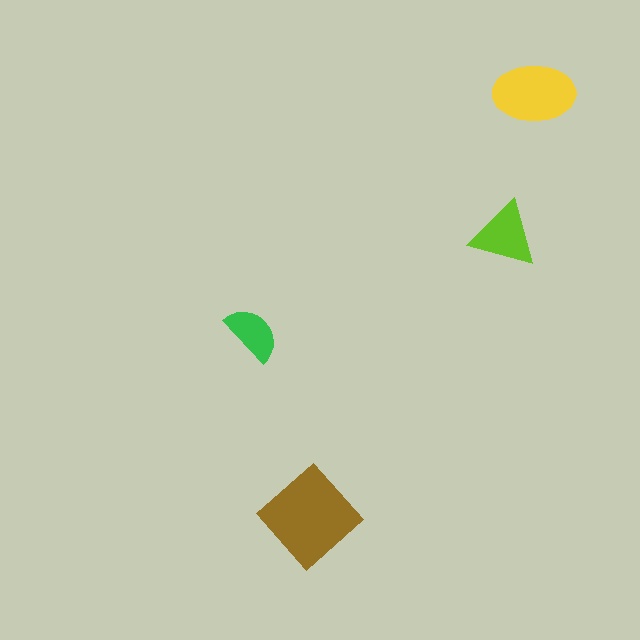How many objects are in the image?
There are 4 objects in the image.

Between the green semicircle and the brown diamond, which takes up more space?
The brown diamond.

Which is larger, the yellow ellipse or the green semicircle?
The yellow ellipse.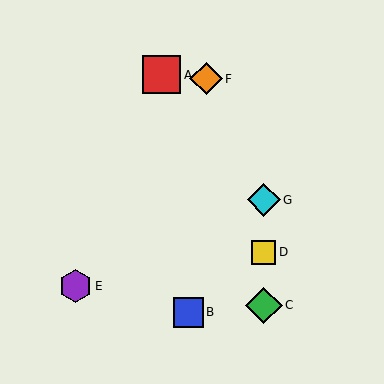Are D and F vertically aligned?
No, D is at x≈264 and F is at x≈206.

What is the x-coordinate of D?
Object D is at x≈264.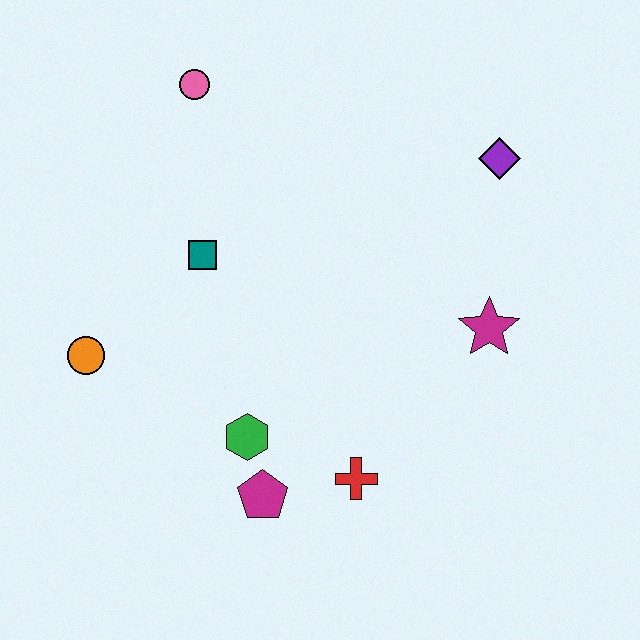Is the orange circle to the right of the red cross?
No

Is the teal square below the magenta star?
No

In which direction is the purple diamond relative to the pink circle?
The purple diamond is to the right of the pink circle.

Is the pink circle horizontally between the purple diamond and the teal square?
No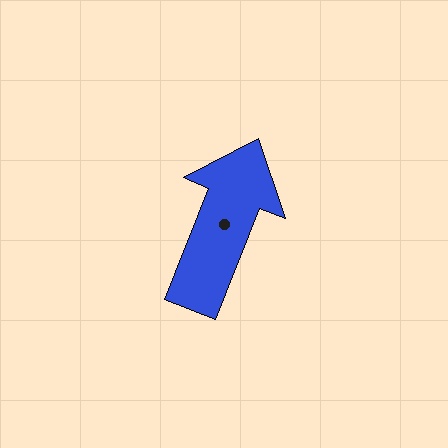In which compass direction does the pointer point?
North.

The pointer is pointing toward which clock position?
Roughly 1 o'clock.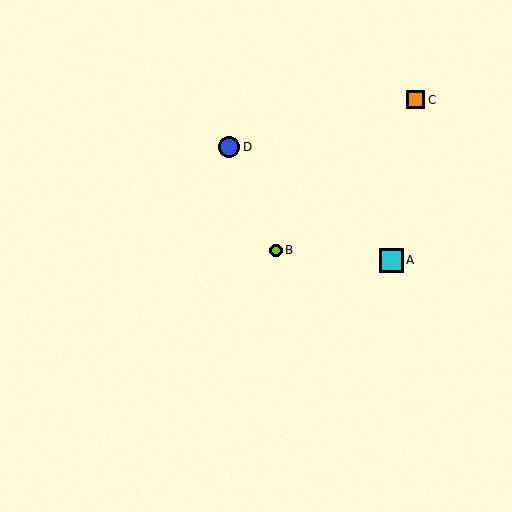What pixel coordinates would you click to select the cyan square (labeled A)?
Click at (391, 260) to select the cyan square A.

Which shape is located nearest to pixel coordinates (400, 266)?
The cyan square (labeled A) at (391, 260) is nearest to that location.